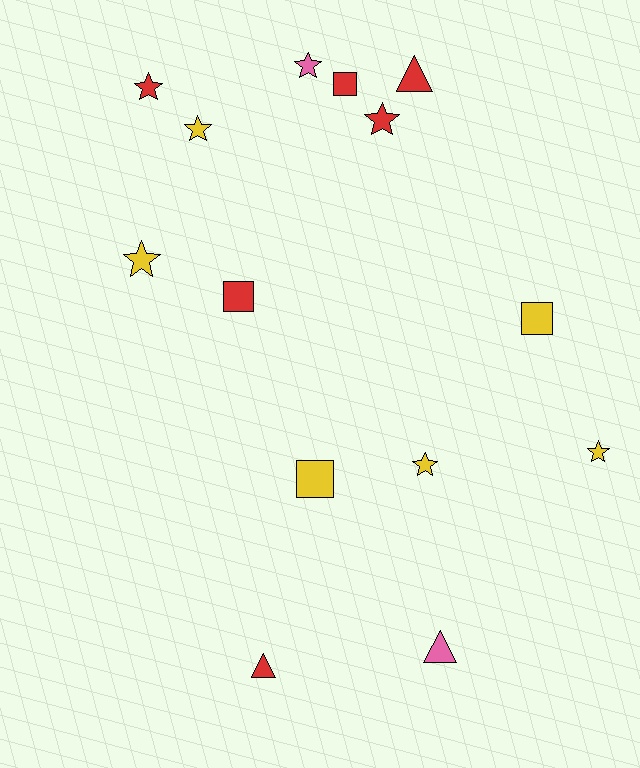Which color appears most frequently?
Yellow, with 6 objects.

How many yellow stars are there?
There are 4 yellow stars.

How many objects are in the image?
There are 14 objects.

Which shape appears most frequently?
Star, with 7 objects.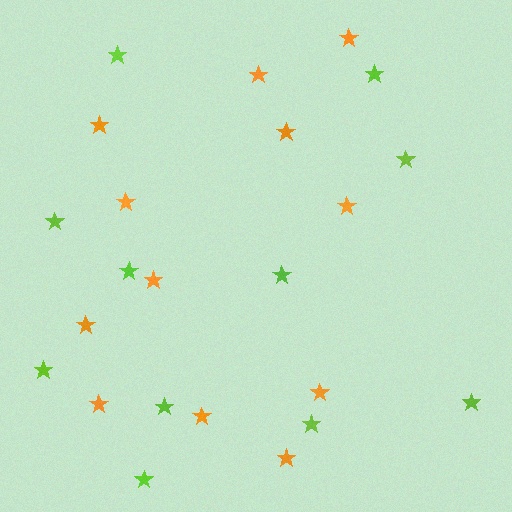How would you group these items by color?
There are 2 groups: one group of orange stars (12) and one group of lime stars (11).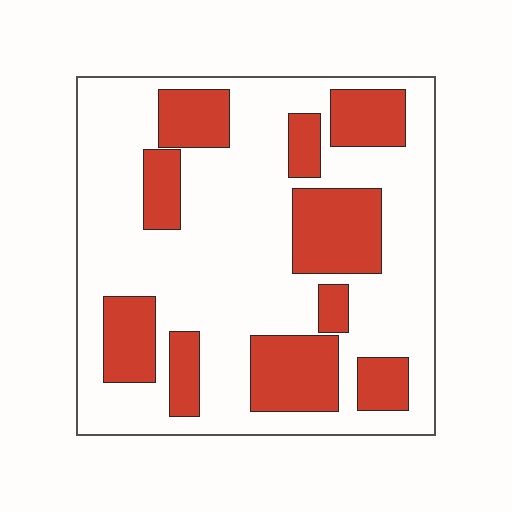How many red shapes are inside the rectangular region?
10.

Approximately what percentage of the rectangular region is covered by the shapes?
Approximately 30%.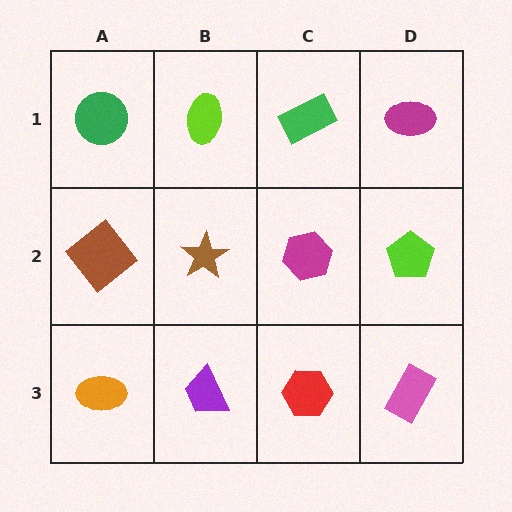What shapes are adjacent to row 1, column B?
A brown star (row 2, column B), a green circle (row 1, column A), a green rectangle (row 1, column C).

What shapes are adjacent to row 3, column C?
A magenta hexagon (row 2, column C), a purple trapezoid (row 3, column B), a pink rectangle (row 3, column D).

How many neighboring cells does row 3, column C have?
3.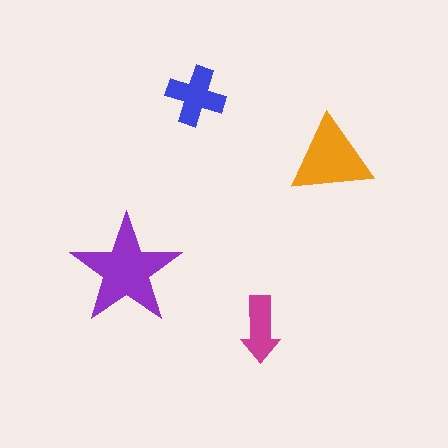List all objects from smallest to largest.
The magenta arrow, the blue cross, the orange triangle, the purple star.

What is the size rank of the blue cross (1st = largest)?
3rd.